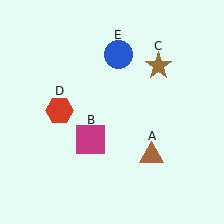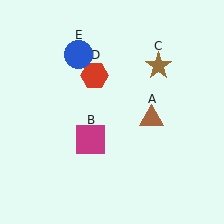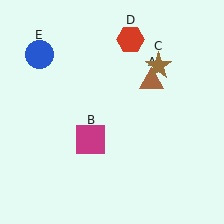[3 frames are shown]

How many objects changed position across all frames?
3 objects changed position: brown triangle (object A), red hexagon (object D), blue circle (object E).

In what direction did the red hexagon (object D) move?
The red hexagon (object D) moved up and to the right.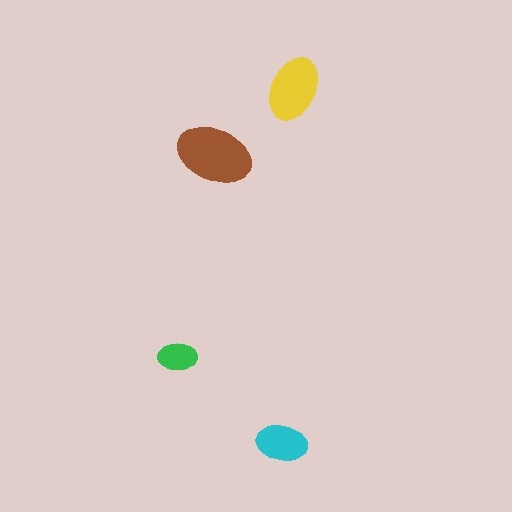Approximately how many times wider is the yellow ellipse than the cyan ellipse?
About 1.5 times wider.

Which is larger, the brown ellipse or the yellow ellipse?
The brown one.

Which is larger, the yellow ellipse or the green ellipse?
The yellow one.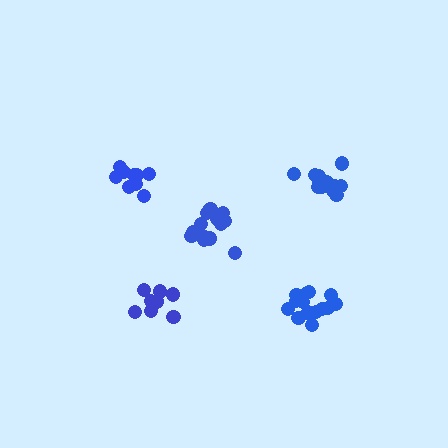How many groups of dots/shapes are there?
There are 5 groups.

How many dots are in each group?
Group 1: 15 dots, Group 2: 9 dots, Group 3: 9 dots, Group 4: 12 dots, Group 5: 15 dots (60 total).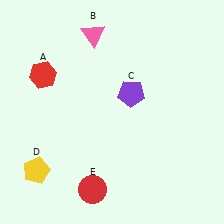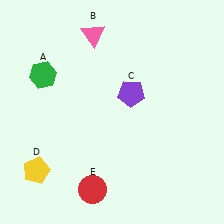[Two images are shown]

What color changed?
The hexagon (A) changed from red in Image 1 to green in Image 2.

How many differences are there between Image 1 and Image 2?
There is 1 difference between the two images.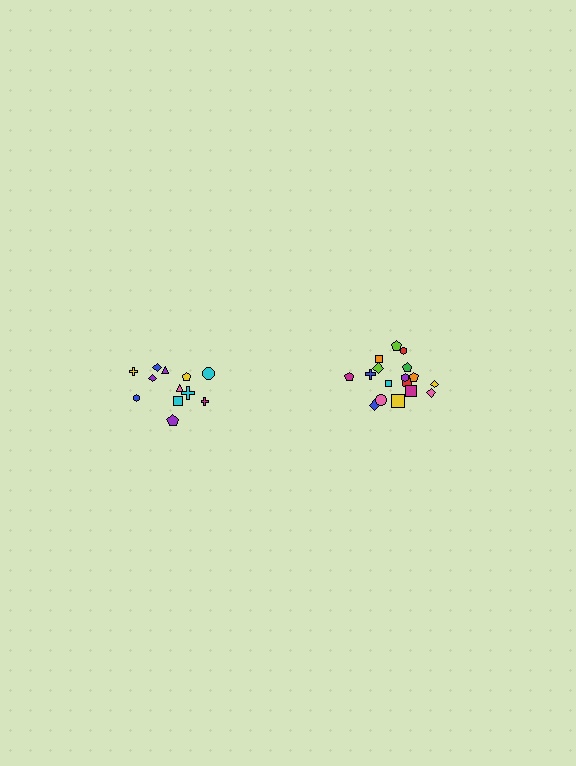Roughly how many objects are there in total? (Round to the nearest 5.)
Roughly 30 objects in total.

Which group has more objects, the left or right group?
The right group.